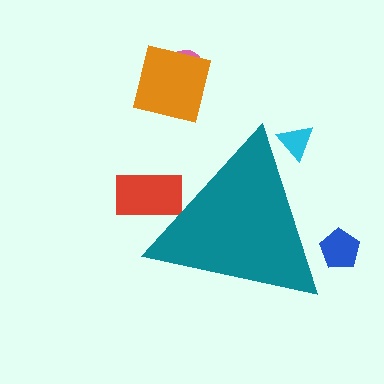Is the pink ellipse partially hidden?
No, the pink ellipse is fully visible.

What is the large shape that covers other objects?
A teal triangle.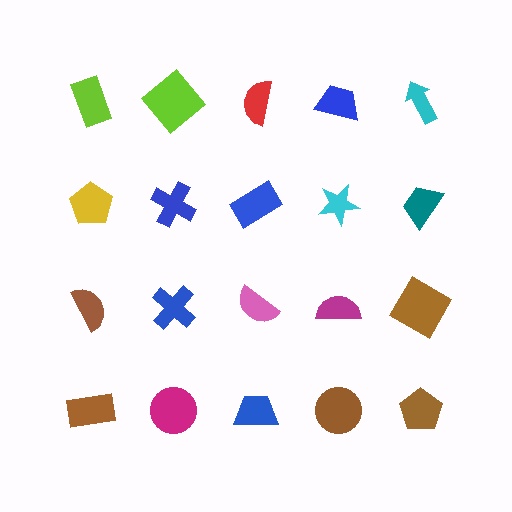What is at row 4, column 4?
A brown circle.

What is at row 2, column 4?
A cyan star.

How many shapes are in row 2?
5 shapes.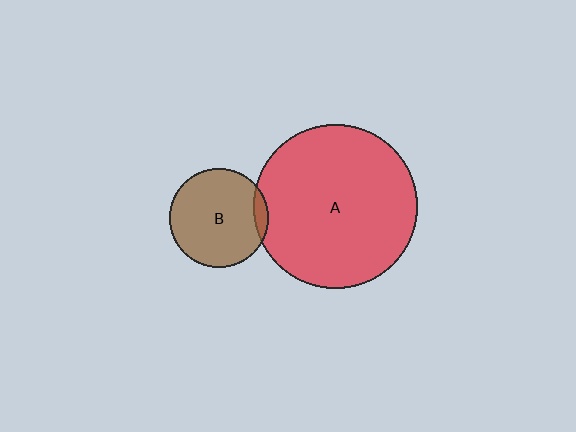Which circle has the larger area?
Circle A (red).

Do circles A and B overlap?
Yes.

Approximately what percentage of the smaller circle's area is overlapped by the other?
Approximately 5%.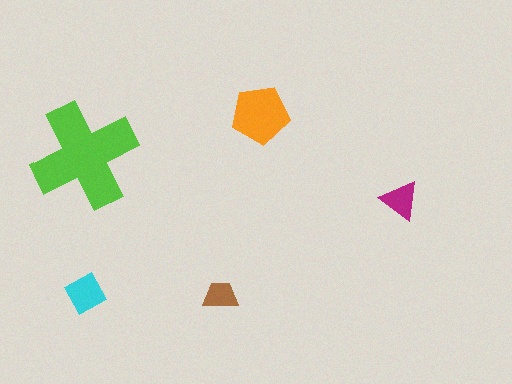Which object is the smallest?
The brown trapezoid.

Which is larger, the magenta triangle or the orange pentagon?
The orange pentagon.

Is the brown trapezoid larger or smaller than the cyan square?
Smaller.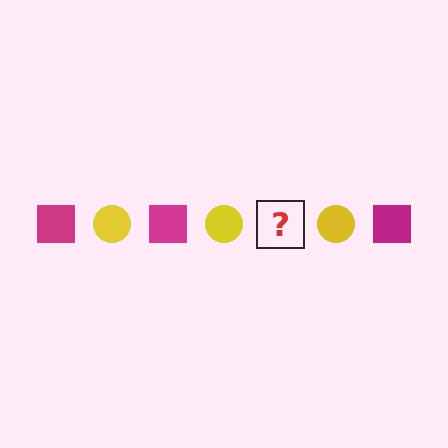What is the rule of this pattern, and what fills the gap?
The rule is that the pattern alternates between magenta square and yellow circle. The gap should be filled with a magenta square.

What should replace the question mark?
The question mark should be replaced with a magenta square.